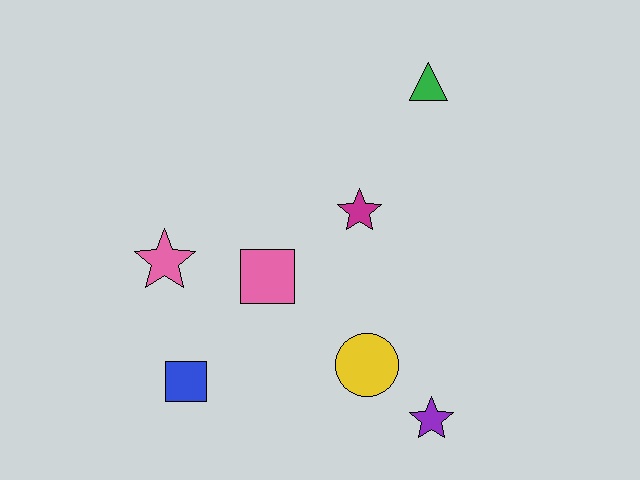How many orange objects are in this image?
There are no orange objects.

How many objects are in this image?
There are 7 objects.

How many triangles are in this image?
There is 1 triangle.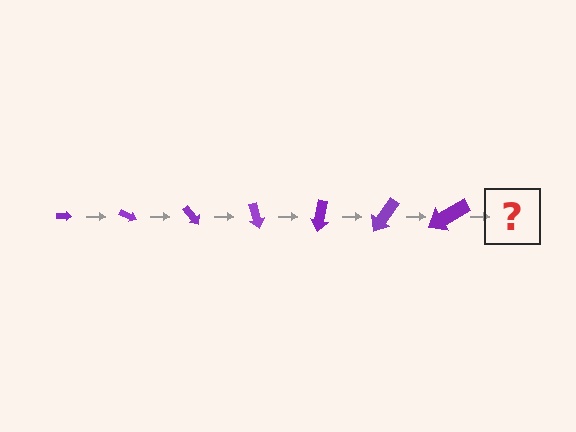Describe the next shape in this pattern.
It should be an arrow, larger than the previous one and rotated 175 degrees from the start.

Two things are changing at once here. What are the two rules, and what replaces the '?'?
The two rules are that the arrow grows larger each step and it rotates 25 degrees each step. The '?' should be an arrow, larger than the previous one and rotated 175 degrees from the start.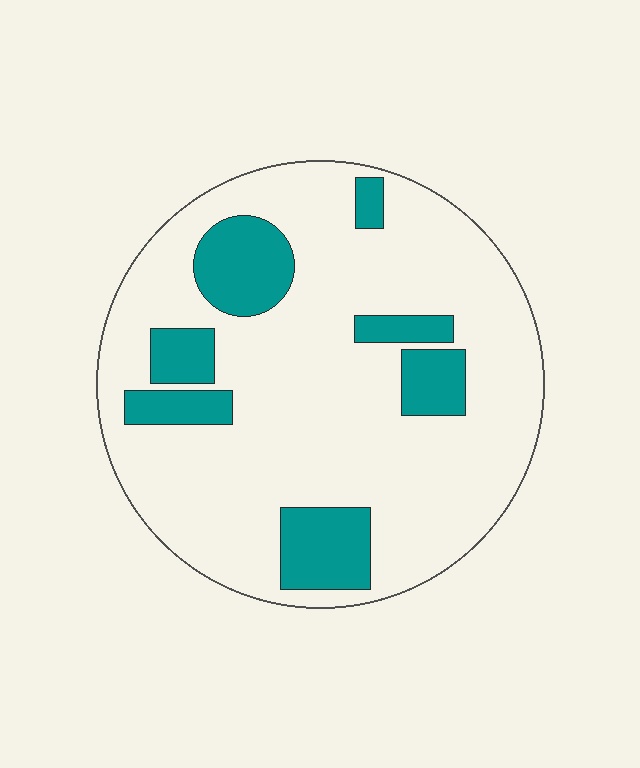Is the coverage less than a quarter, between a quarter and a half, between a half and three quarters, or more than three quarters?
Less than a quarter.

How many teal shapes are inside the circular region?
7.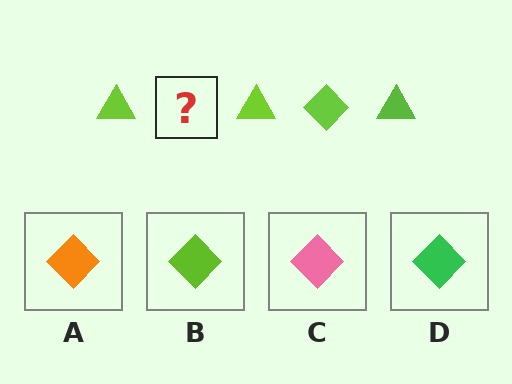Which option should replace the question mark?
Option B.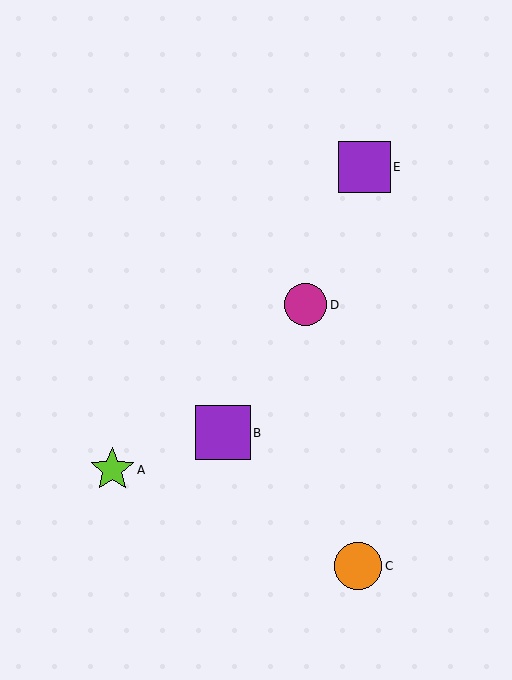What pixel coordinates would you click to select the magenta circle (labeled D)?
Click at (306, 305) to select the magenta circle D.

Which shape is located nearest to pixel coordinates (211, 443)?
The purple square (labeled B) at (223, 433) is nearest to that location.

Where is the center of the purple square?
The center of the purple square is at (223, 433).